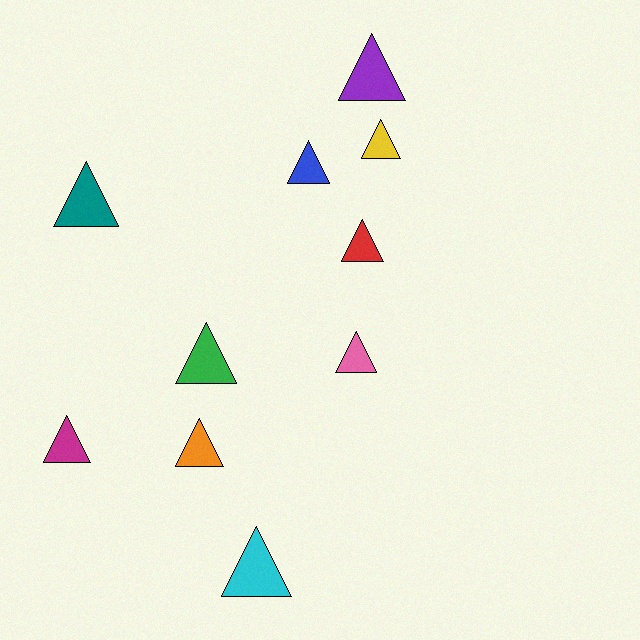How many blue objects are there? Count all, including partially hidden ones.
There is 1 blue object.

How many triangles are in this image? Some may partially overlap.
There are 10 triangles.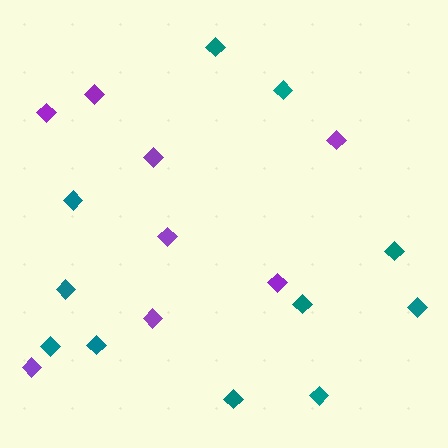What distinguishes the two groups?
There are 2 groups: one group of teal diamonds (11) and one group of purple diamonds (8).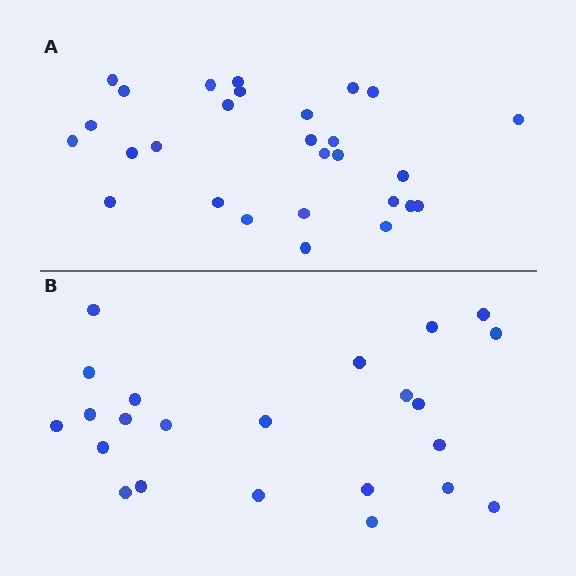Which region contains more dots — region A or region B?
Region A (the top region) has more dots.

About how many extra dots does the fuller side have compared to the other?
Region A has about 5 more dots than region B.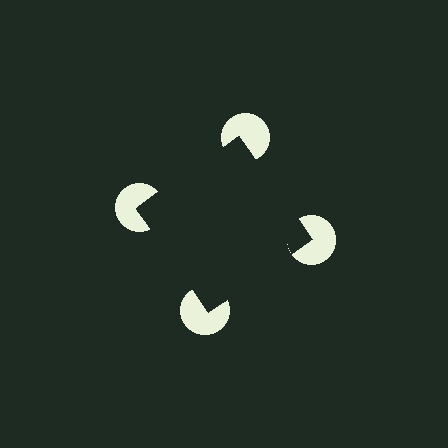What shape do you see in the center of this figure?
An illusory square — its edges are inferred from the aligned wedge cuts in the pac-man discs, not physically drawn.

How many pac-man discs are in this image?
There are 4 — one at each vertex of the illusory square.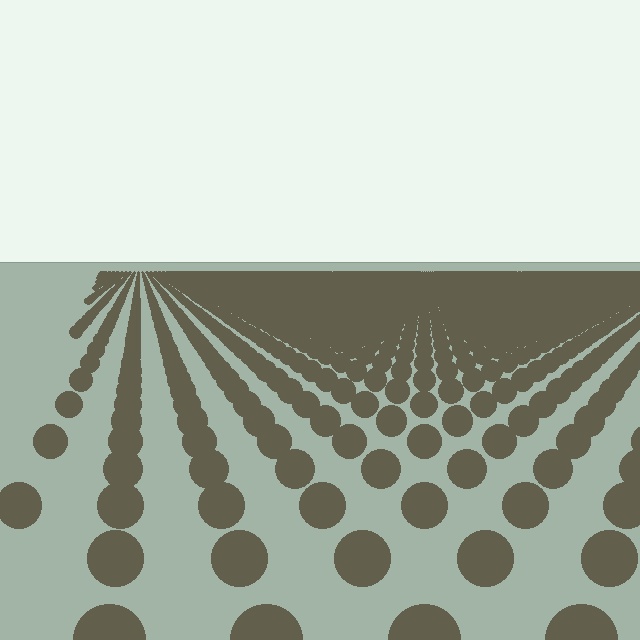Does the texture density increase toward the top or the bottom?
Density increases toward the top.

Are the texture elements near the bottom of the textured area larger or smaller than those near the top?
Larger. Near the bottom, elements are closer to the viewer and appear at a bigger on-screen size.